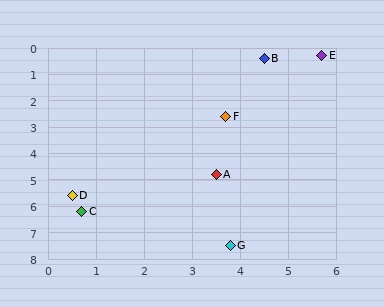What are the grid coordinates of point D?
Point D is at approximately (0.5, 5.6).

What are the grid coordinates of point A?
Point A is at approximately (3.5, 4.8).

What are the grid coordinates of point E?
Point E is at approximately (5.7, 0.3).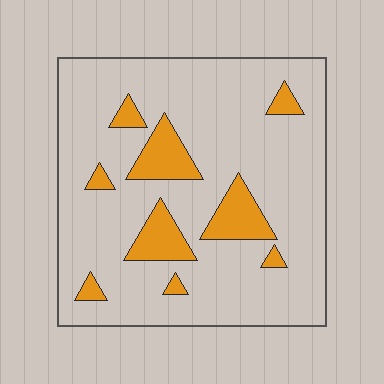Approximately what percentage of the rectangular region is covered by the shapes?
Approximately 15%.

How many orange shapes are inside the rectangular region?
9.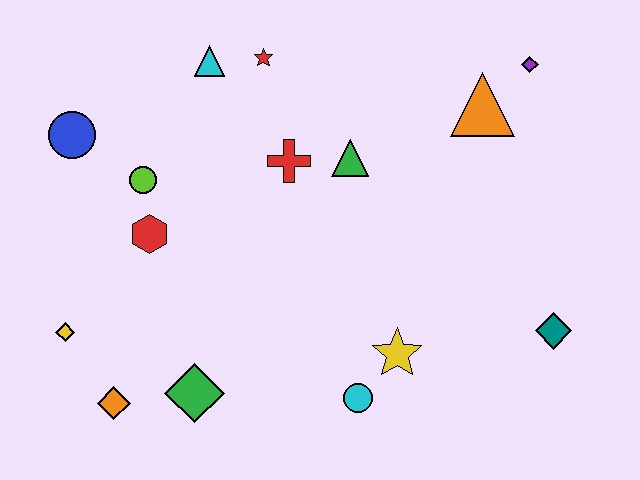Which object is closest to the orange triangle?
The purple diamond is closest to the orange triangle.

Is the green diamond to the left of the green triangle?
Yes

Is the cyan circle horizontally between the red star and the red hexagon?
No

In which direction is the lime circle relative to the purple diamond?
The lime circle is to the left of the purple diamond.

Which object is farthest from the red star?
The teal diamond is farthest from the red star.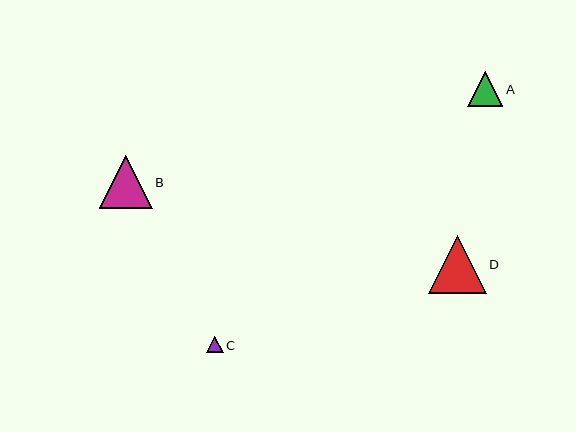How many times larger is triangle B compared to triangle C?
Triangle B is approximately 3.2 times the size of triangle C.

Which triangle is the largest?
Triangle D is the largest with a size of approximately 58 pixels.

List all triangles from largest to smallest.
From largest to smallest: D, B, A, C.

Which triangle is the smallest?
Triangle C is the smallest with a size of approximately 17 pixels.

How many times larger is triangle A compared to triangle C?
Triangle A is approximately 2.1 times the size of triangle C.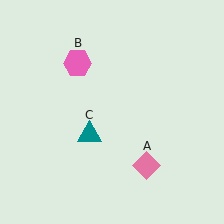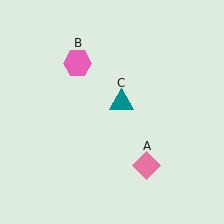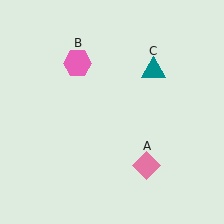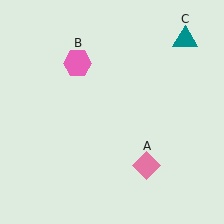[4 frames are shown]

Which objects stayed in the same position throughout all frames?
Pink diamond (object A) and pink hexagon (object B) remained stationary.